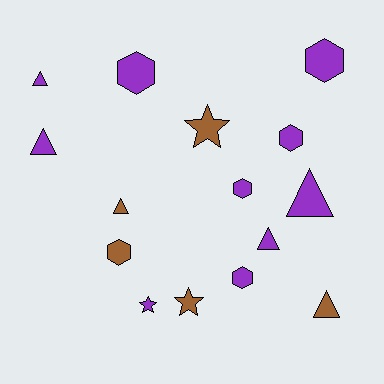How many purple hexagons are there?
There are 5 purple hexagons.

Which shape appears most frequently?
Triangle, with 6 objects.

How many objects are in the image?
There are 15 objects.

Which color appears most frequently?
Purple, with 10 objects.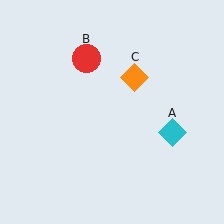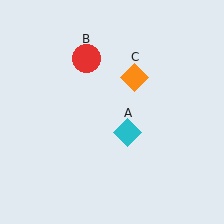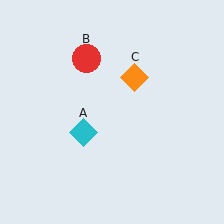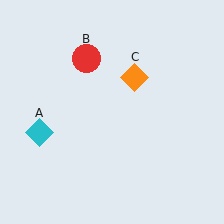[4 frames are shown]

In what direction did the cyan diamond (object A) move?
The cyan diamond (object A) moved left.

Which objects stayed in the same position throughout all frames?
Red circle (object B) and orange diamond (object C) remained stationary.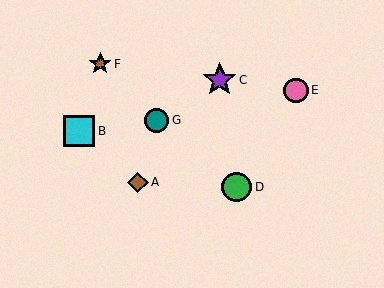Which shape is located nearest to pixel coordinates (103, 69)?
The brown star (labeled F) at (100, 64) is nearest to that location.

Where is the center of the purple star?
The center of the purple star is at (220, 80).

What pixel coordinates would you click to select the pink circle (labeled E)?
Click at (296, 90) to select the pink circle E.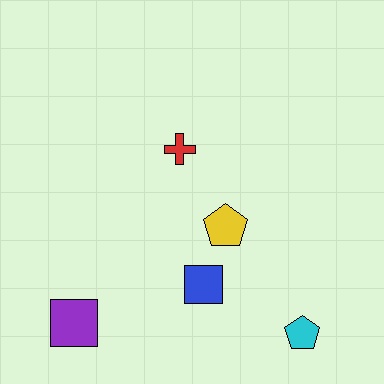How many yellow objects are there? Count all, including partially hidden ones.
There is 1 yellow object.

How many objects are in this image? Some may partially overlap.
There are 5 objects.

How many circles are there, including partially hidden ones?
There are no circles.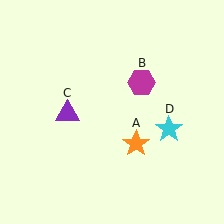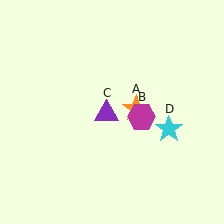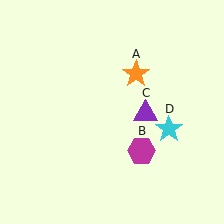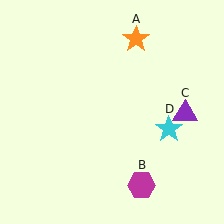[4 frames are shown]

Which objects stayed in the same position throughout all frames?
Cyan star (object D) remained stationary.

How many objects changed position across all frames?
3 objects changed position: orange star (object A), magenta hexagon (object B), purple triangle (object C).